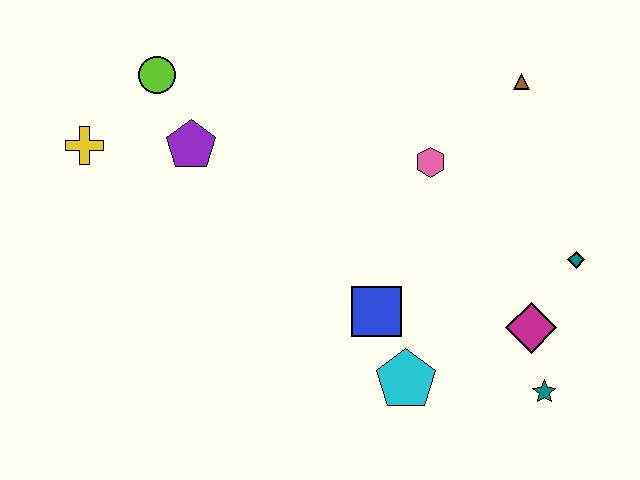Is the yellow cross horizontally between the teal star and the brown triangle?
No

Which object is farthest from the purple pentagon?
The teal star is farthest from the purple pentagon.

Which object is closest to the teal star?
The magenta diamond is closest to the teal star.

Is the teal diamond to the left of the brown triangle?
No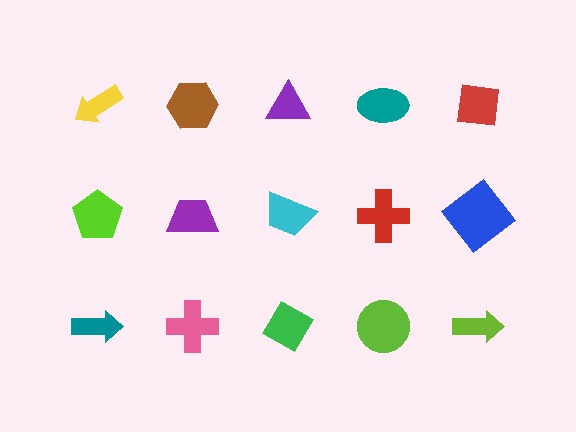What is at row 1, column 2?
A brown hexagon.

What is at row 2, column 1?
A lime pentagon.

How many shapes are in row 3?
5 shapes.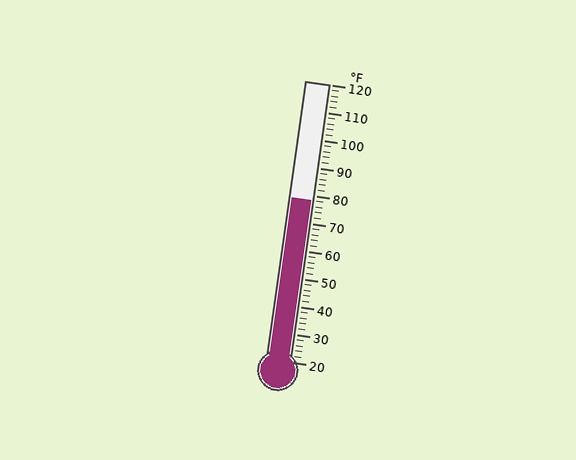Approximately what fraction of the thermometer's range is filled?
The thermometer is filled to approximately 60% of its range.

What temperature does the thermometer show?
The thermometer shows approximately 78°F.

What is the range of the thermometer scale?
The thermometer scale ranges from 20°F to 120°F.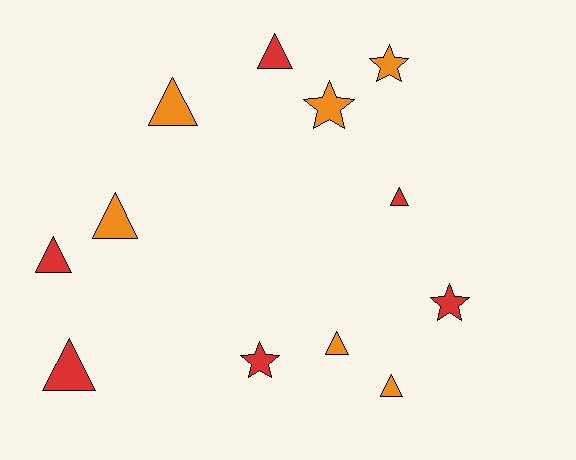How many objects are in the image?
There are 12 objects.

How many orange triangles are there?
There are 4 orange triangles.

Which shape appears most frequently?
Triangle, with 8 objects.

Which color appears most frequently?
Red, with 6 objects.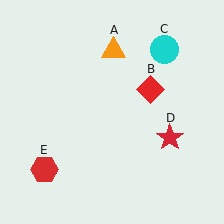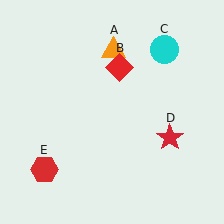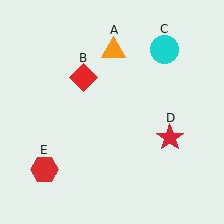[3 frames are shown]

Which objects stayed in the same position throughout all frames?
Orange triangle (object A) and cyan circle (object C) and red star (object D) and red hexagon (object E) remained stationary.